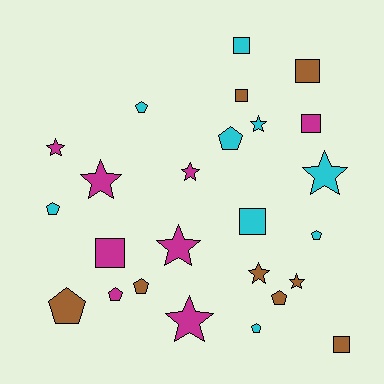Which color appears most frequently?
Cyan, with 9 objects.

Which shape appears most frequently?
Star, with 9 objects.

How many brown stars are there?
There are 2 brown stars.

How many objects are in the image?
There are 25 objects.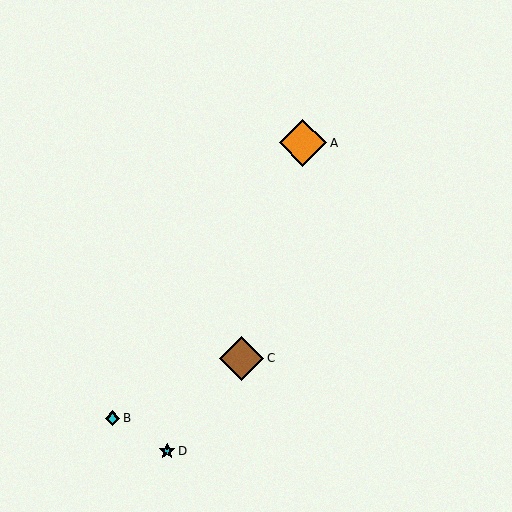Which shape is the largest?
The orange diamond (labeled A) is the largest.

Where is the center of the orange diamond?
The center of the orange diamond is at (303, 143).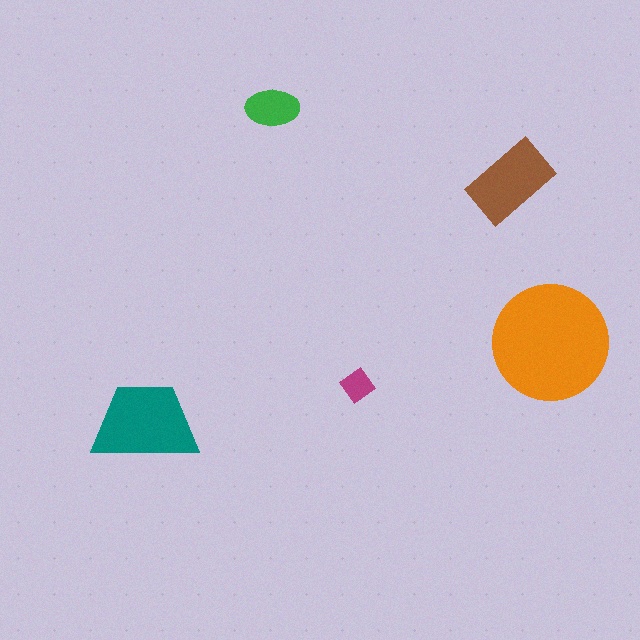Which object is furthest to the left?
The teal trapezoid is leftmost.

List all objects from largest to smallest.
The orange circle, the teal trapezoid, the brown rectangle, the green ellipse, the magenta diamond.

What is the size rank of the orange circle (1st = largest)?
1st.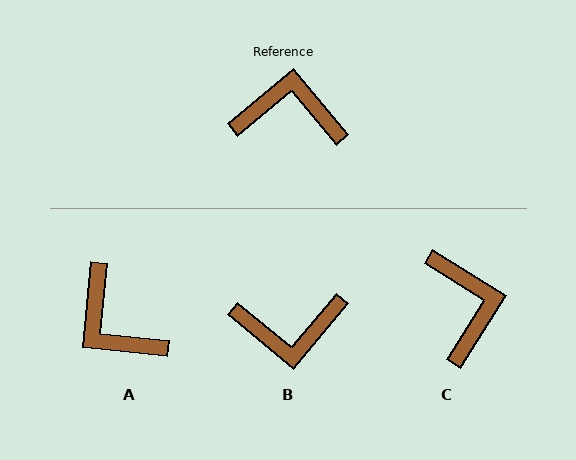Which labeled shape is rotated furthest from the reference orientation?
B, about 169 degrees away.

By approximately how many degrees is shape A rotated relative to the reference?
Approximately 135 degrees counter-clockwise.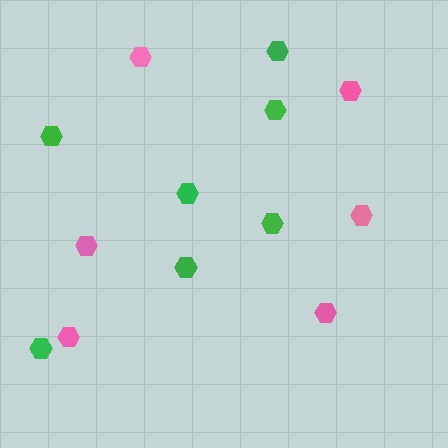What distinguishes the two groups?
There are 2 groups: one group of green hexagons (7) and one group of pink hexagons (6).